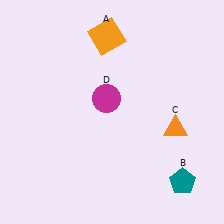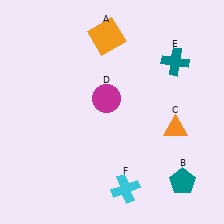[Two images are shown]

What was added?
A teal cross (E), a cyan cross (F) were added in Image 2.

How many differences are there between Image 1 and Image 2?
There are 2 differences between the two images.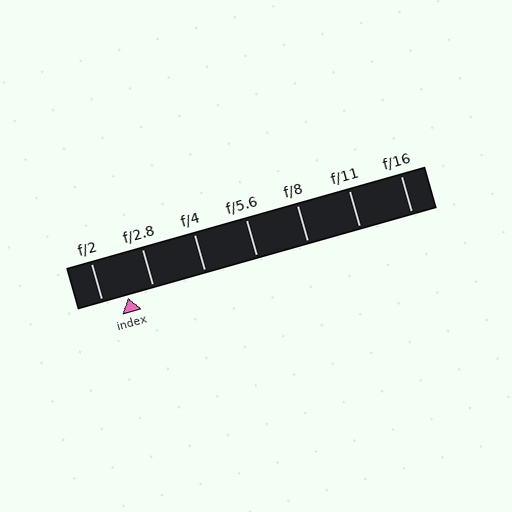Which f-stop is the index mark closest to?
The index mark is closest to f/2.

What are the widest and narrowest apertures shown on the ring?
The widest aperture shown is f/2 and the narrowest is f/16.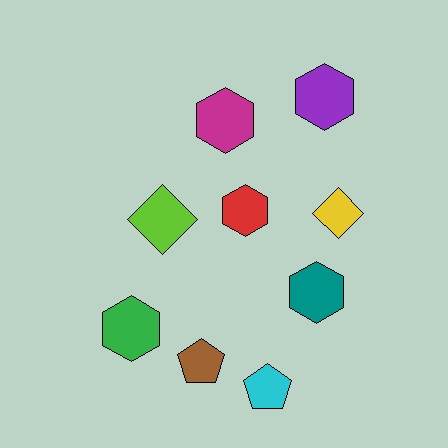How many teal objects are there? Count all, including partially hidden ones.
There is 1 teal object.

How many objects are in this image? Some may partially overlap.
There are 9 objects.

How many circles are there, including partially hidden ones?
There are no circles.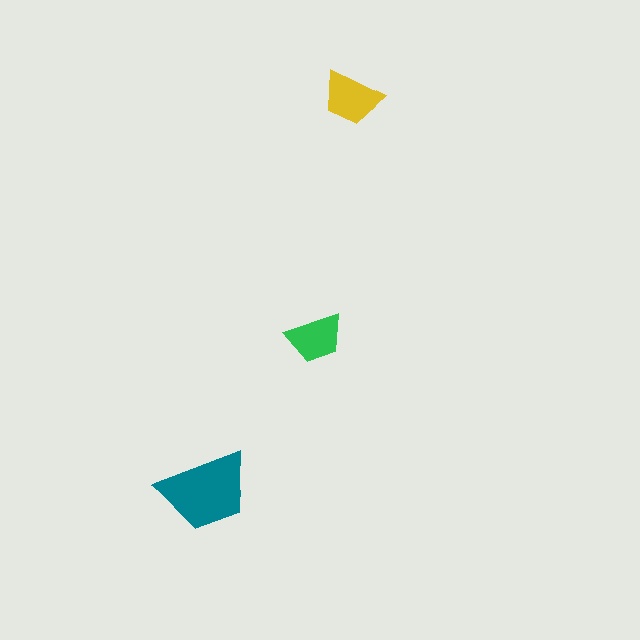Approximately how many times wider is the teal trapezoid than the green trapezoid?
About 1.5 times wider.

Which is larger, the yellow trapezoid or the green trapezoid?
The yellow one.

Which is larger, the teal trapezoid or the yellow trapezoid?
The teal one.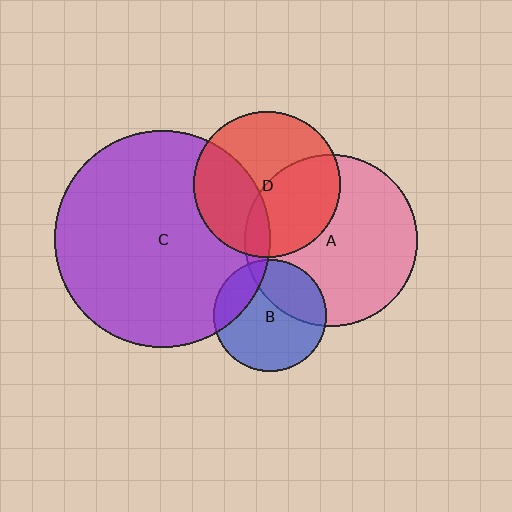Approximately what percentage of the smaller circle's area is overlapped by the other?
Approximately 40%.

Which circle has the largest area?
Circle C (purple).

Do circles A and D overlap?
Yes.